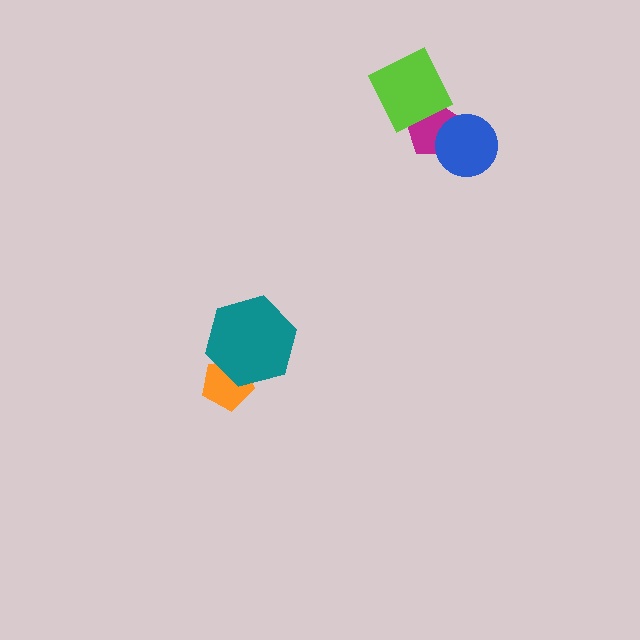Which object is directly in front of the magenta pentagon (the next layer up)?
The blue circle is directly in front of the magenta pentagon.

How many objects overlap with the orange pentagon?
1 object overlaps with the orange pentagon.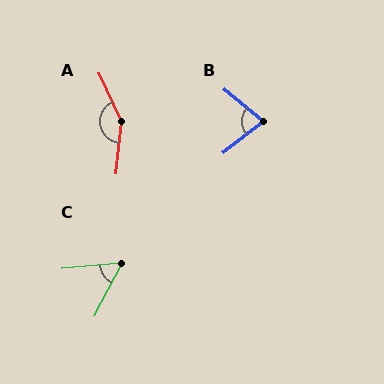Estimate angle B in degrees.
Approximately 77 degrees.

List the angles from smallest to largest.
C (58°), B (77°), A (149°).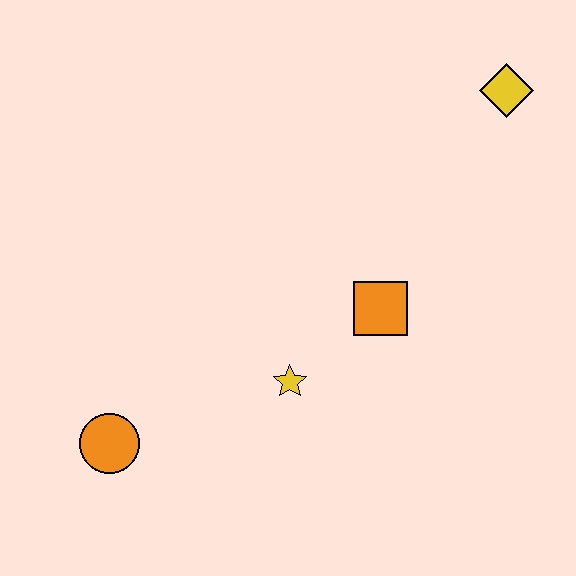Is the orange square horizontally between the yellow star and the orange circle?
No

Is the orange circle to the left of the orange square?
Yes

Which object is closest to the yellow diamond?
The orange square is closest to the yellow diamond.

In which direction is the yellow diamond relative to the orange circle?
The yellow diamond is to the right of the orange circle.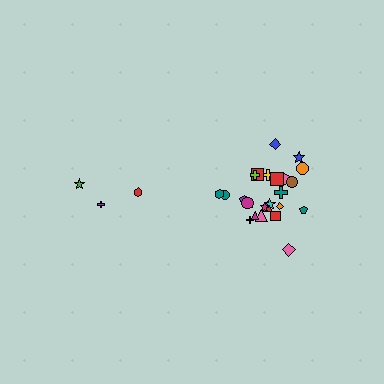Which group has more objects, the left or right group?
The right group.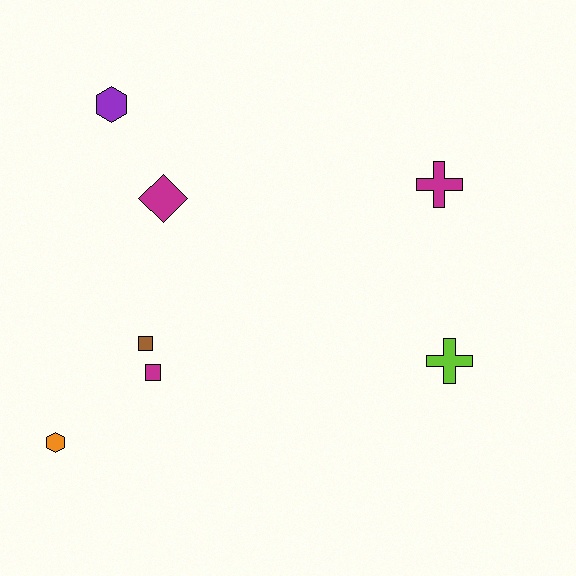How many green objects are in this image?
There are no green objects.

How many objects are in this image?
There are 7 objects.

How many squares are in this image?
There are 2 squares.